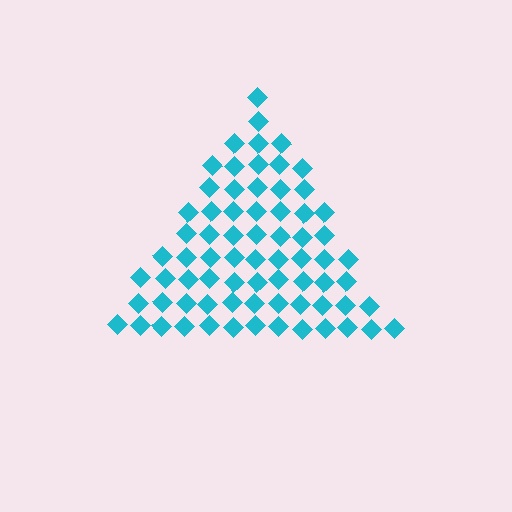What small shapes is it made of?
It is made of small diamonds.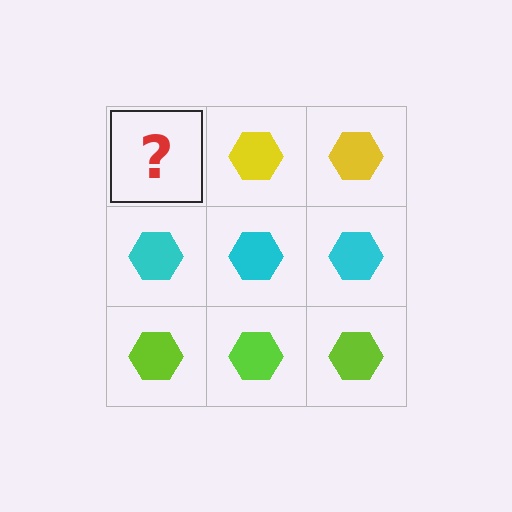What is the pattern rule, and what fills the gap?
The rule is that each row has a consistent color. The gap should be filled with a yellow hexagon.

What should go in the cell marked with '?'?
The missing cell should contain a yellow hexagon.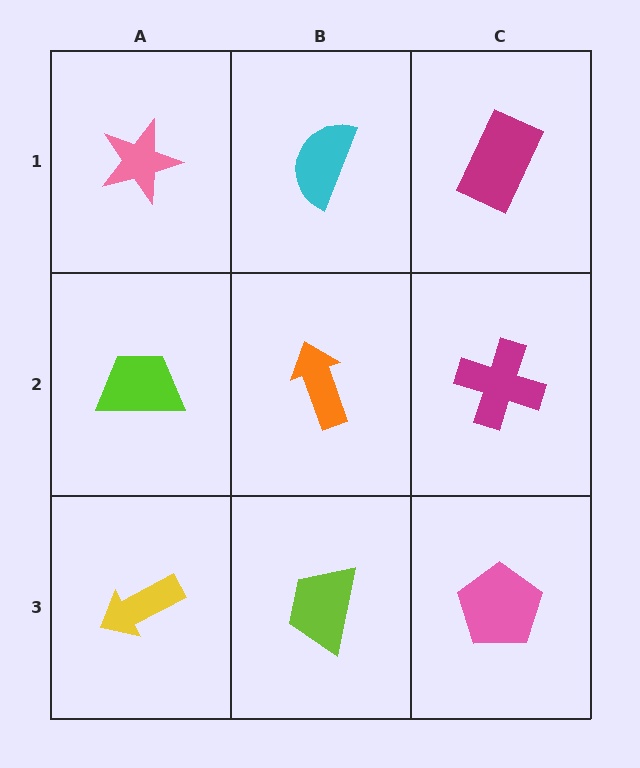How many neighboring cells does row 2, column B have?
4.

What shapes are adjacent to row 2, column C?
A magenta rectangle (row 1, column C), a pink pentagon (row 3, column C), an orange arrow (row 2, column B).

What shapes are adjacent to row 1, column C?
A magenta cross (row 2, column C), a cyan semicircle (row 1, column B).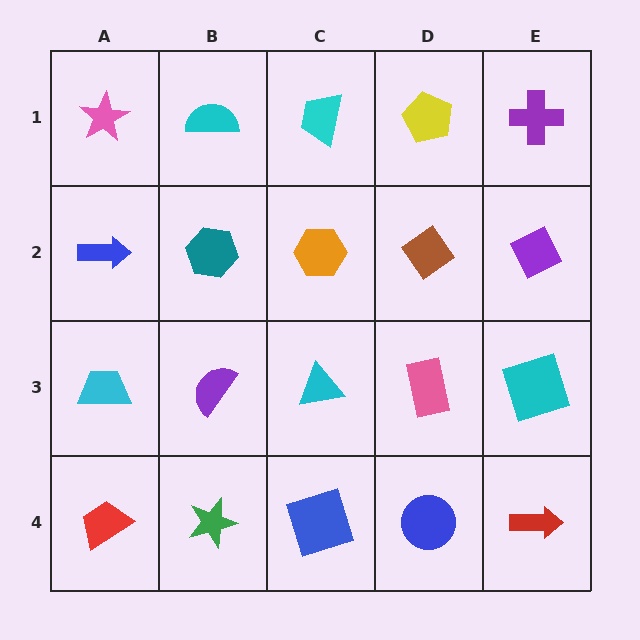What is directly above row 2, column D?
A yellow pentagon.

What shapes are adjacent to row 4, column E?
A cyan square (row 3, column E), a blue circle (row 4, column D).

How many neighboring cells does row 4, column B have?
3.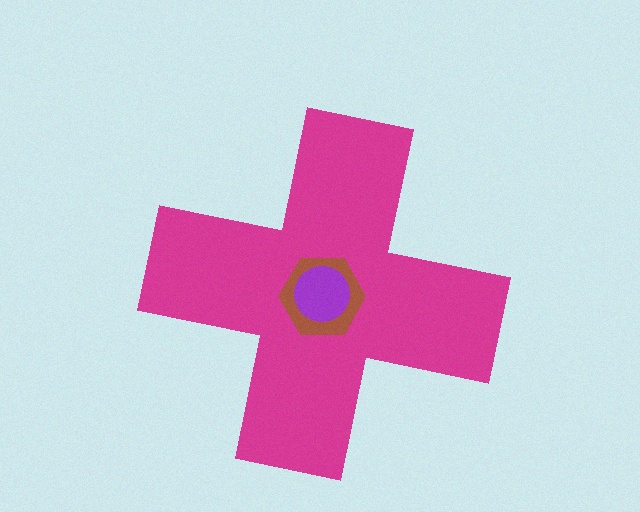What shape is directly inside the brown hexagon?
The purple circle.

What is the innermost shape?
The purple circle.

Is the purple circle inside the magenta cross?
Yes.